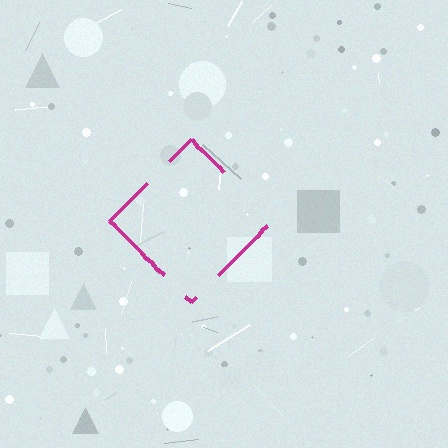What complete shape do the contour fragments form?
The contour fragments form a diamond.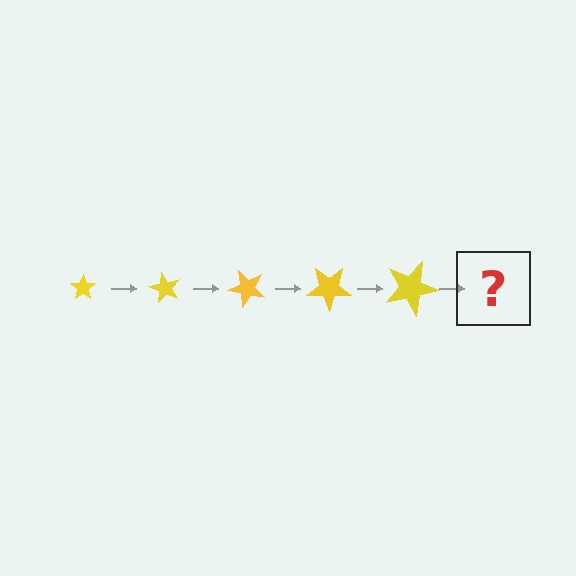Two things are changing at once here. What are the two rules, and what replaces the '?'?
The two rules are that the star grows larger each step and it rotates 60 degrees each step. The '?' should be a star, larger than the previous one and rotated 300 degrees from the start.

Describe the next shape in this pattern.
It should be a star, larger than the previous one and rotated 300 degrees from the start.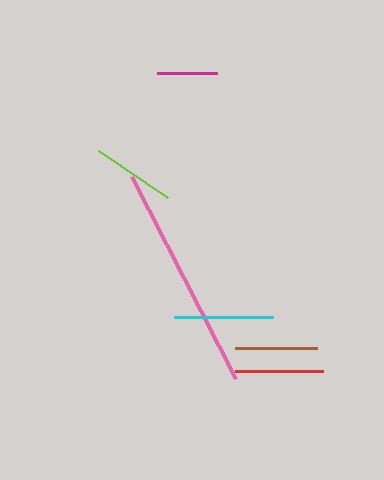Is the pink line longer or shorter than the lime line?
The pink line is longer than the lime line.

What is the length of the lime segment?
The lime segment is approximately 84 pixels long.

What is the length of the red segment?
The red segment is approximately 88 pixels long.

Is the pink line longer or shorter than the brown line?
The pink line is longer than the brown line.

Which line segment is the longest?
The pink line is the longest at approximately 227 pixels.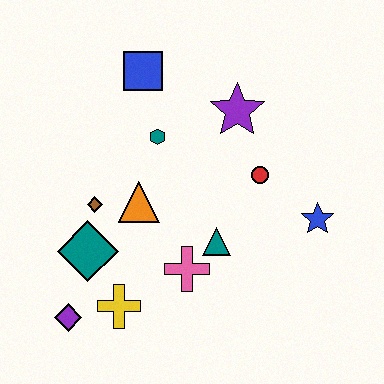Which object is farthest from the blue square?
The purple diamond is farthest from the blue square.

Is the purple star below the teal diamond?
No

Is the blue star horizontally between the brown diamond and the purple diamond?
No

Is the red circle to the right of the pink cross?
Yes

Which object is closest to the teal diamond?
The brown diamond is closest to the teal diamond.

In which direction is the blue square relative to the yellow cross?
The blue square is above the yellow cross.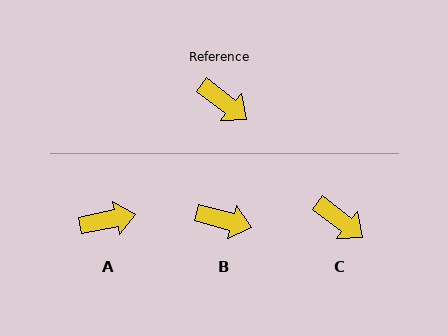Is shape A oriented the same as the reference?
No, it is off by about 49 degrees.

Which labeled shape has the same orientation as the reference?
C.